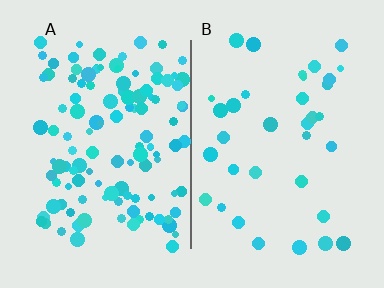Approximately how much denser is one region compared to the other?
Approximately 3.4× — region A over region B.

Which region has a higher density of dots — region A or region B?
A (the left).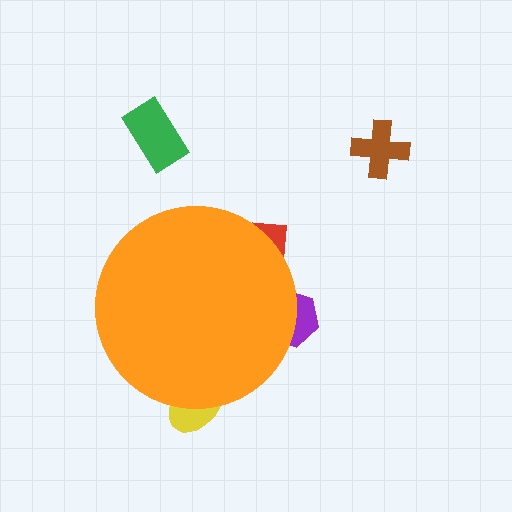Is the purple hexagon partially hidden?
Yes, the purple hexagon is partially hidden behind the orange circle.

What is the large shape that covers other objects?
An orange circle.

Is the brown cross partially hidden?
No, the brown cross is fully visible.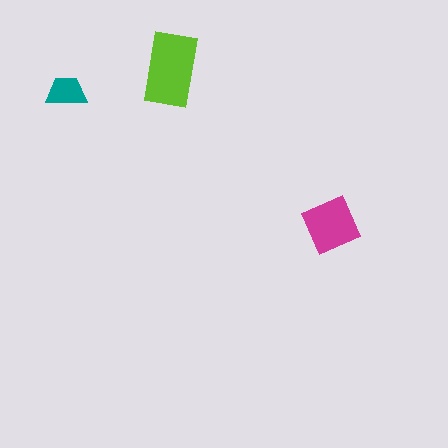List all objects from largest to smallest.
The lime rectangle, the magenta diamond, the teal trapezoid.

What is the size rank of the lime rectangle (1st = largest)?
1st.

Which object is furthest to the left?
The teal trapezoid is leftmost.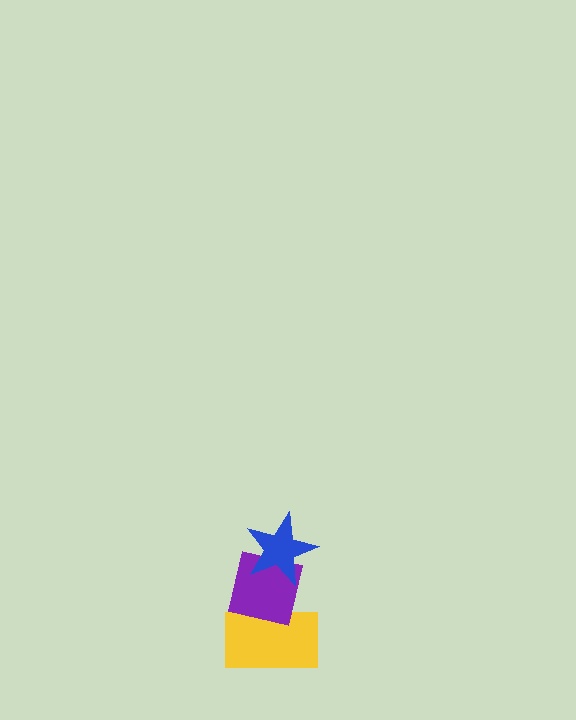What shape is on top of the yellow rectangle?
The purple square is on top of the yellow rectangle.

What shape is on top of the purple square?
The blue star is on top of the purple square.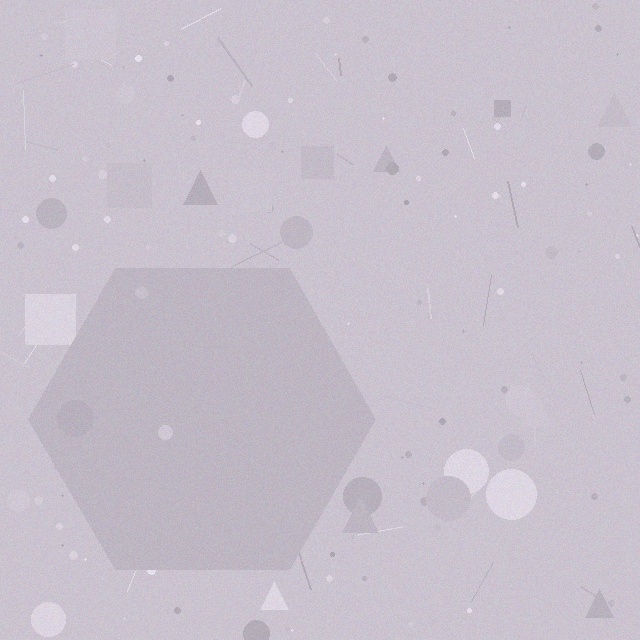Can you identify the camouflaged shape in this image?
The camouflaged shape is a hexagon.